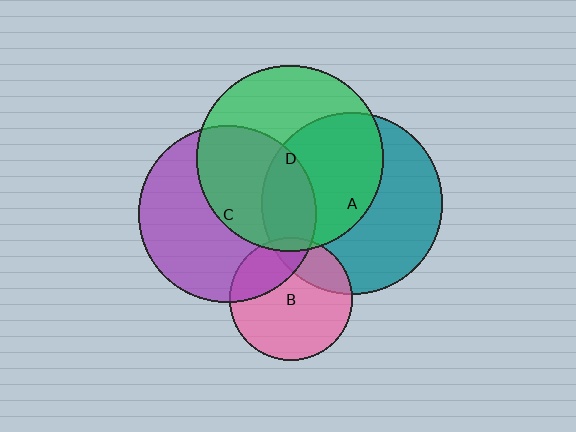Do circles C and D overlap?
Yes.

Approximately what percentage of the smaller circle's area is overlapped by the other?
Approximately 45%.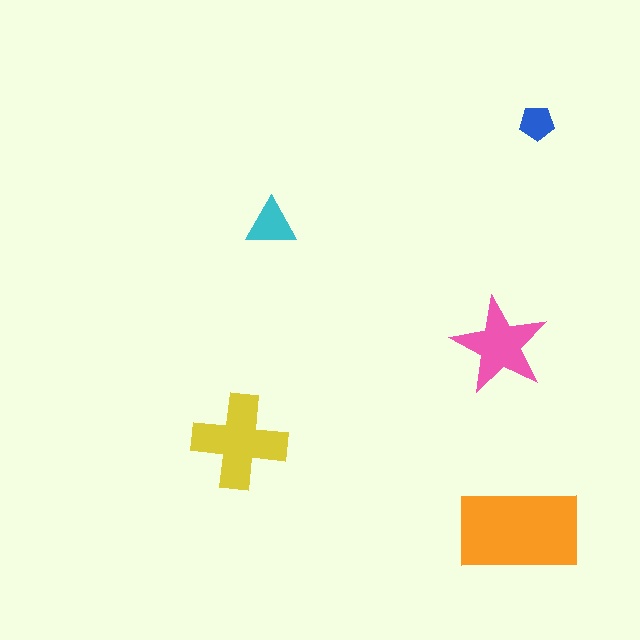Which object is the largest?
The orange rectangle.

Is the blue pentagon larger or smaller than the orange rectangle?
Smaller.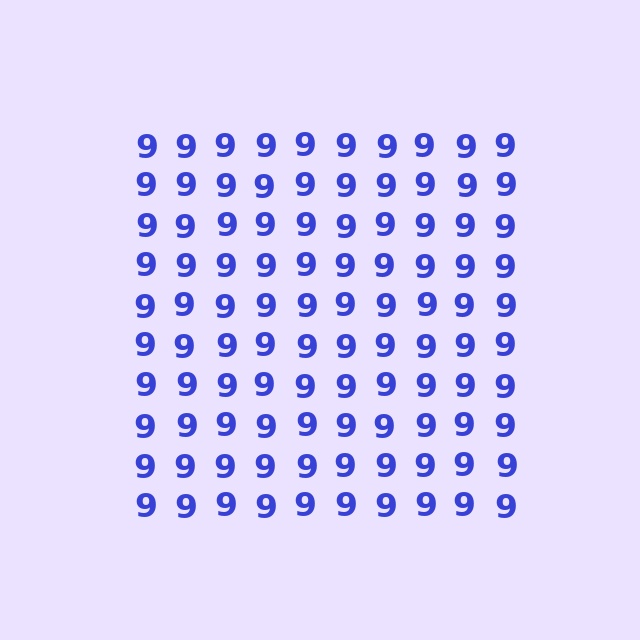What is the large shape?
The large shape is a square.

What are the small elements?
The small elements are digit 9's.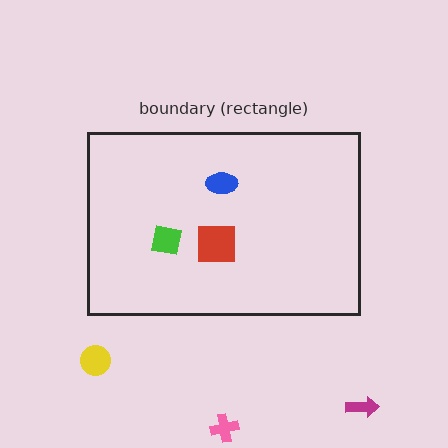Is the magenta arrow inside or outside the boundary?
Outside.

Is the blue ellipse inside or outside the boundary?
Inside.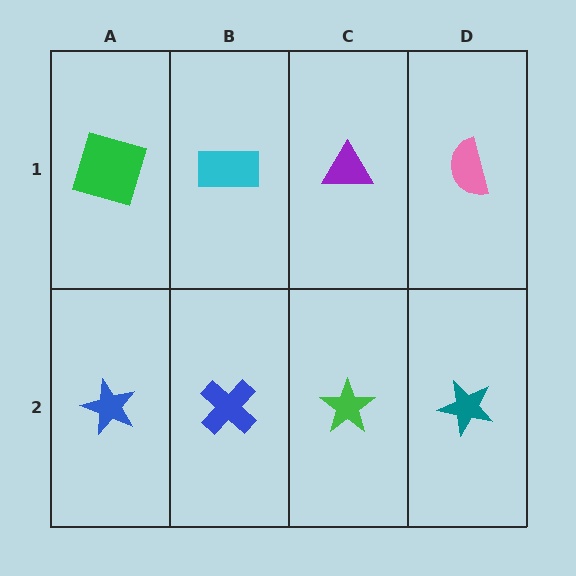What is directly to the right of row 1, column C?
A pink semicircle.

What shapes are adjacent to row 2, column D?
A pink semicircle (row 1, column D), a green star (row 2, column C).